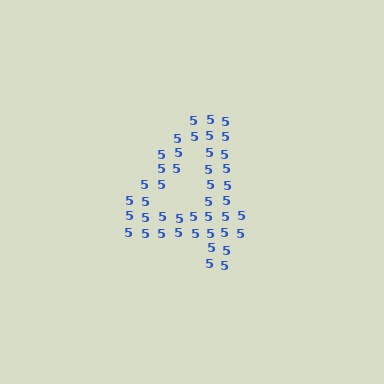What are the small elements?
The small elements are digit 5's.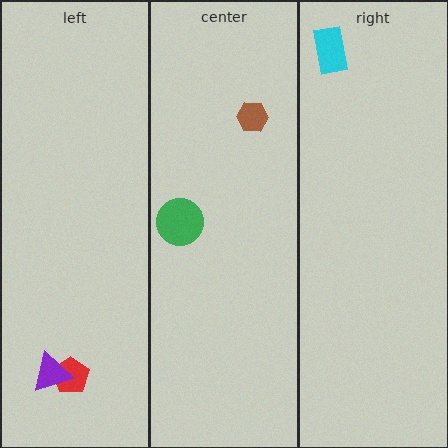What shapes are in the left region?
The red pentagon, the purple triangle.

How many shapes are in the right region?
1.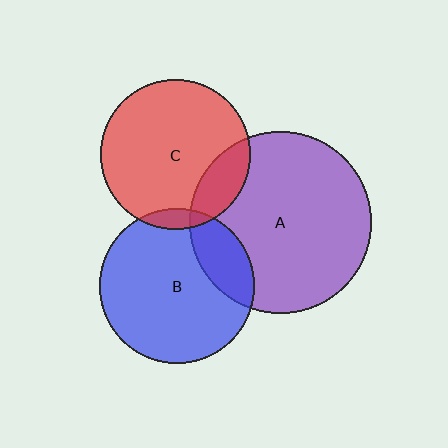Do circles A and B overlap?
Yes.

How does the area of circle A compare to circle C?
Approximately 1.5 times.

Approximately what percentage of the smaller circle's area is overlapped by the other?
Approximately 20%.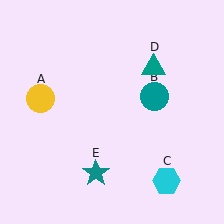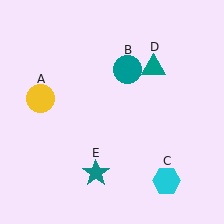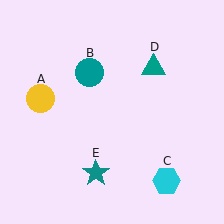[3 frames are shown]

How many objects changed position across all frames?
1 object changed position: teal circle (object B).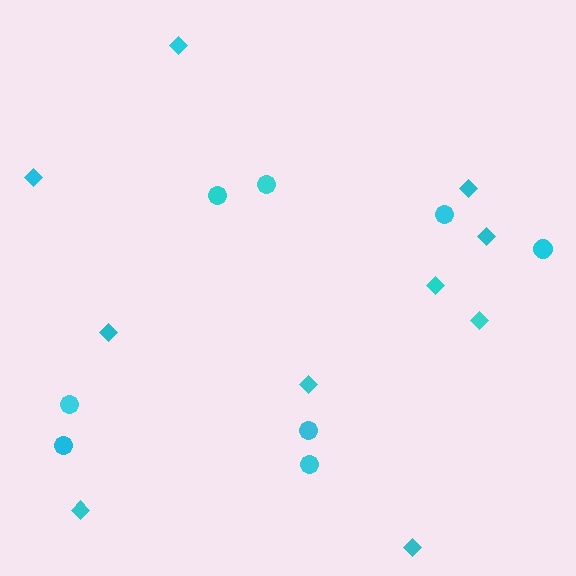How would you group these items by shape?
There are 2 groups: one group of circles (8) and one group of diamonds (10).